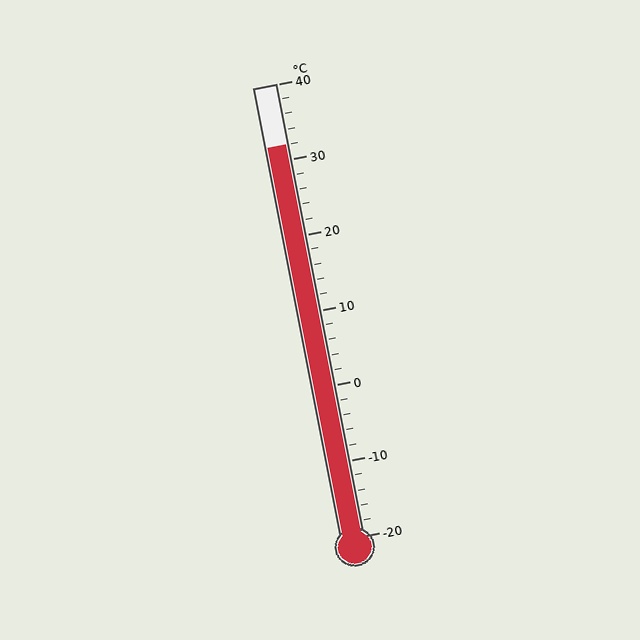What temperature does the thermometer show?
The thermometer shows approximately 32°C.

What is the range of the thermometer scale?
The thermometer scale ranges from -20°C to 40°C.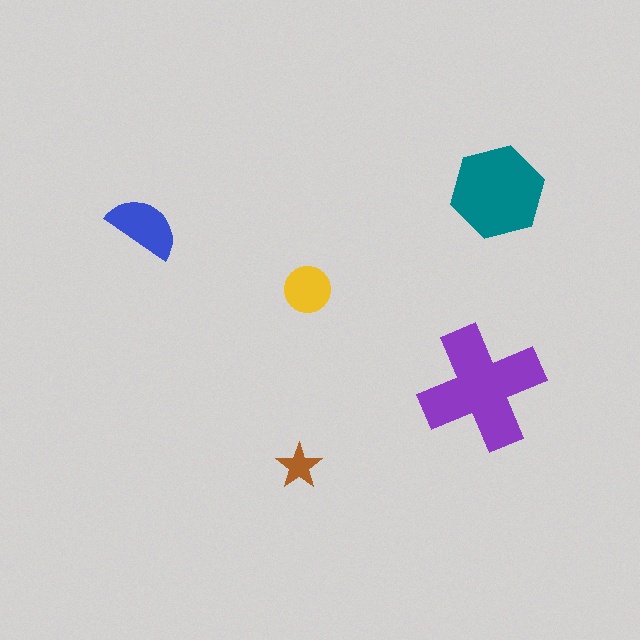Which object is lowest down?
The brown star is bottommost.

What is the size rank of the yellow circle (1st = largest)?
4th.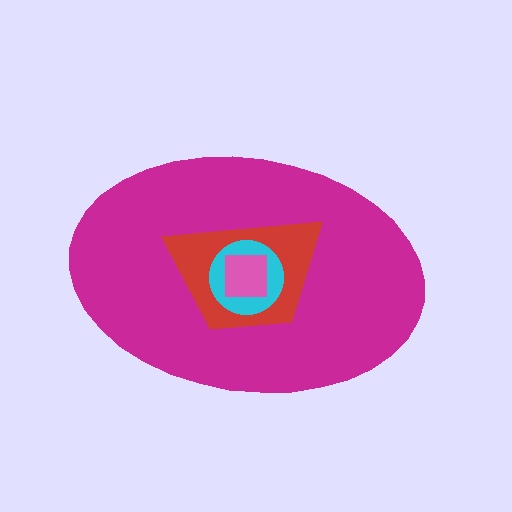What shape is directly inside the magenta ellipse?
The red trapezoid.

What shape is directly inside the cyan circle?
The pink square.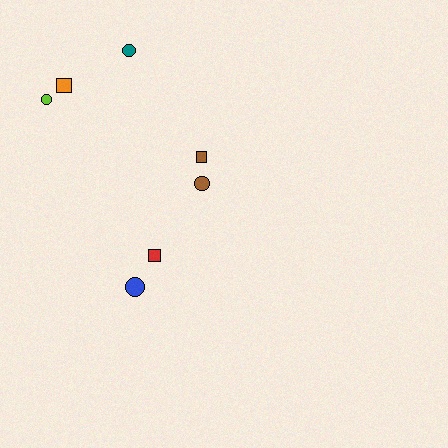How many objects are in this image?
There are 7 objects.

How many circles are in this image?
There are 4 circles.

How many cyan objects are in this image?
There are no cyan objects.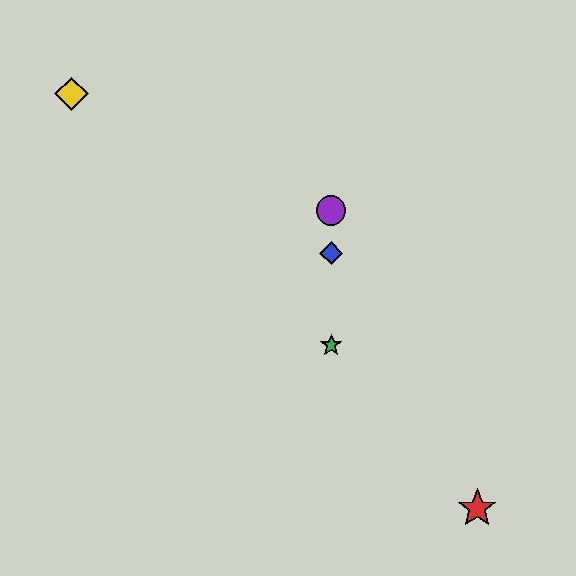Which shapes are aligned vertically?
The blue diamond, the green star, the purple circle are aligned vertically.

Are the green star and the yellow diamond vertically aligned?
No, the green star is at x≈331 and the yellow diamond is at x≈71.